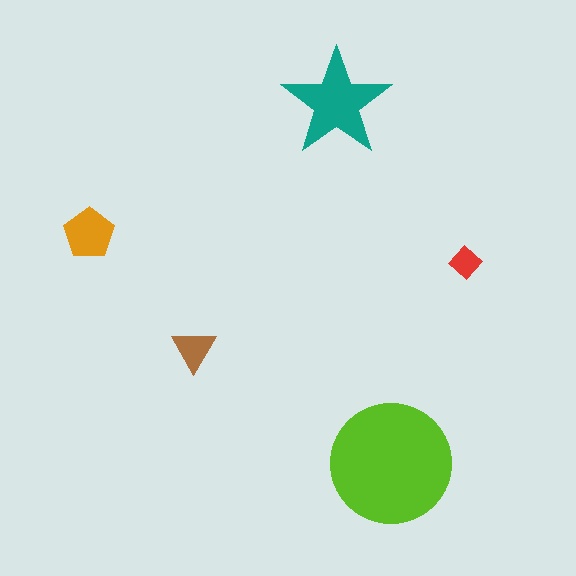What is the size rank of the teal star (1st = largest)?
2nd.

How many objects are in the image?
There are 5 objects in the image.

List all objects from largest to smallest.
The lime circle, the teal star, the orange pentagon, the brown triangle, the red diamond.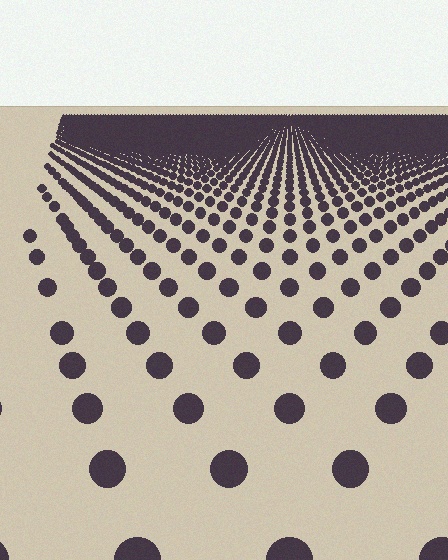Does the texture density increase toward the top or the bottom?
Density increases toward the top.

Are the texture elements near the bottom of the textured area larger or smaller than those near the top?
Larger. Near the bottom, elements are closer to the viewer and appear at a bigger on-screen size.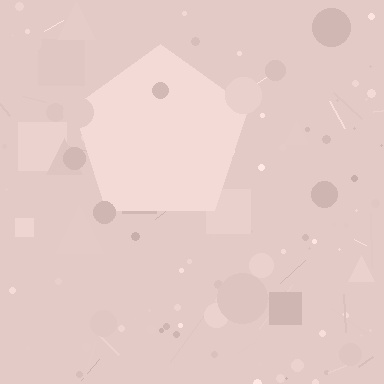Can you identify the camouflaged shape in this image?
The camouflaged shape is a pentagon.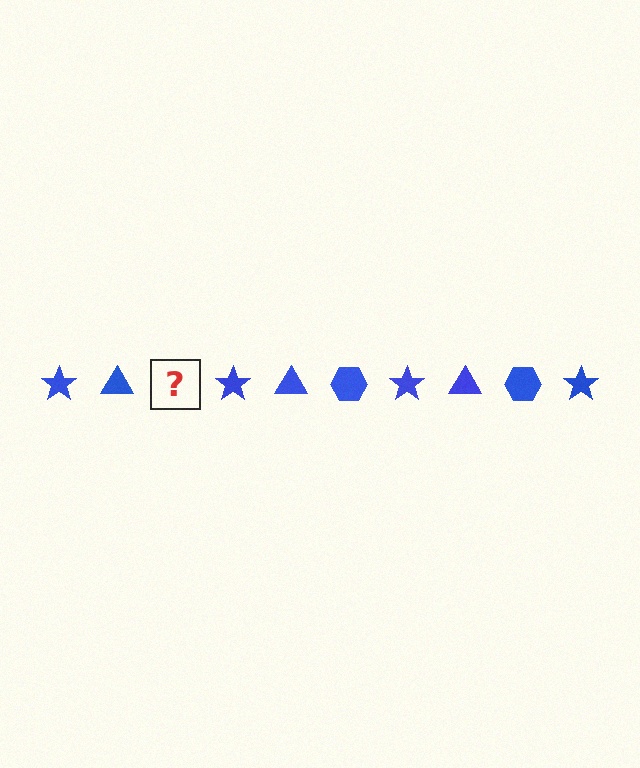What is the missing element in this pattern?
The missing element is a blue hexagon.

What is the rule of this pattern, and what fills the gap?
The rule is that the pattern cycles through star, triangle, hexagon shapes in blue. The gap should be filled with a blue hexagon.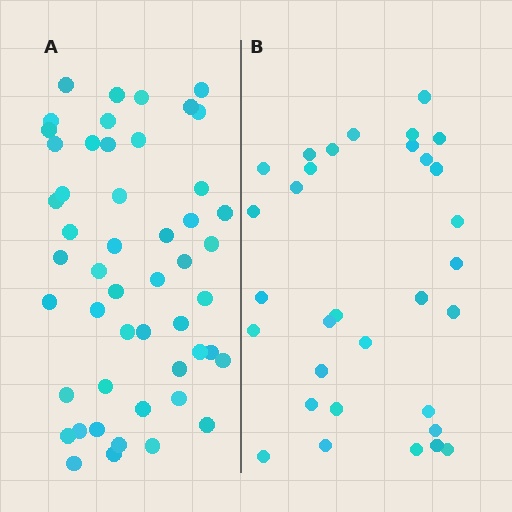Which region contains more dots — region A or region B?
Region A (the left region) has more dots.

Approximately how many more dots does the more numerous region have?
Region A has approximately 20 more dots than region B.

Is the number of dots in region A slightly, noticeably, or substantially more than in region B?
Region A has substantially more. The ratio is roughly 1.6 to 1.